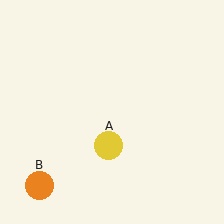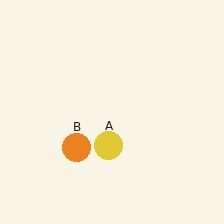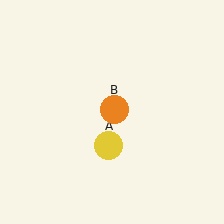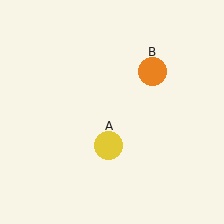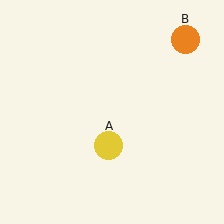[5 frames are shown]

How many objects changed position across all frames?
1 object changed position: orange circle (object B).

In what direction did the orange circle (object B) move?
The orange circle (object B) moved up and to the right.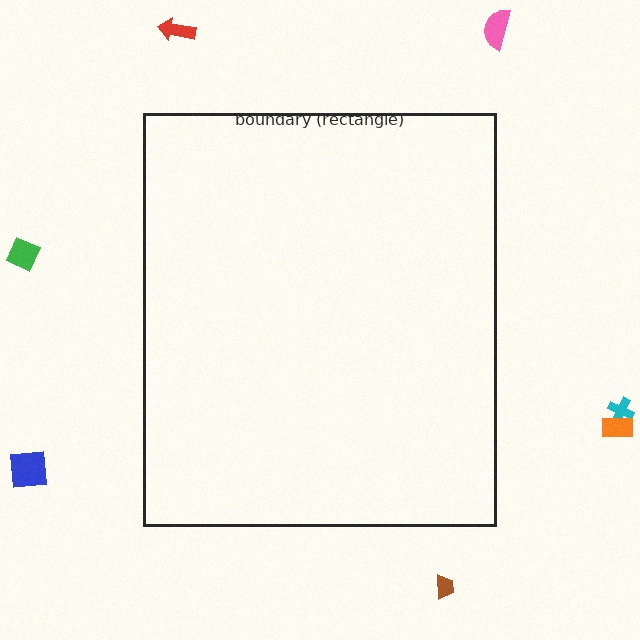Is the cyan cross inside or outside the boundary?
Outside.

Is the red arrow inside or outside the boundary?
Outside.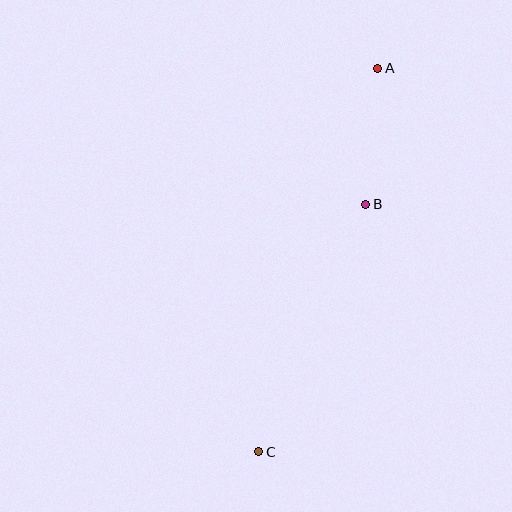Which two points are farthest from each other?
Points A and C are farthest from each other.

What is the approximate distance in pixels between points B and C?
The distance between B and C is approximately 270 pixels.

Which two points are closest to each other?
Points A and B are closest to each other.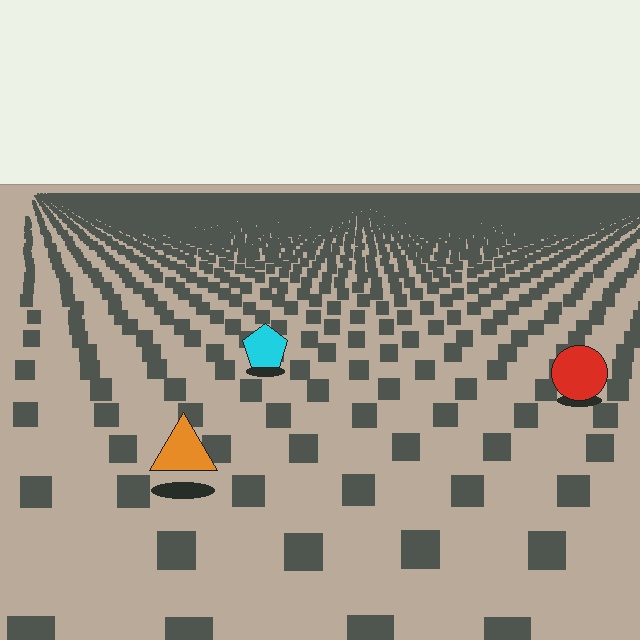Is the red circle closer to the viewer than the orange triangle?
No. The orange triangle is closer — you can tell from the texture gradient: the ground texture is coarser near it.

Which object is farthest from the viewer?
The cyan pentagon is farthest from the viewer. It appears smaller and the ground texture around it is denser.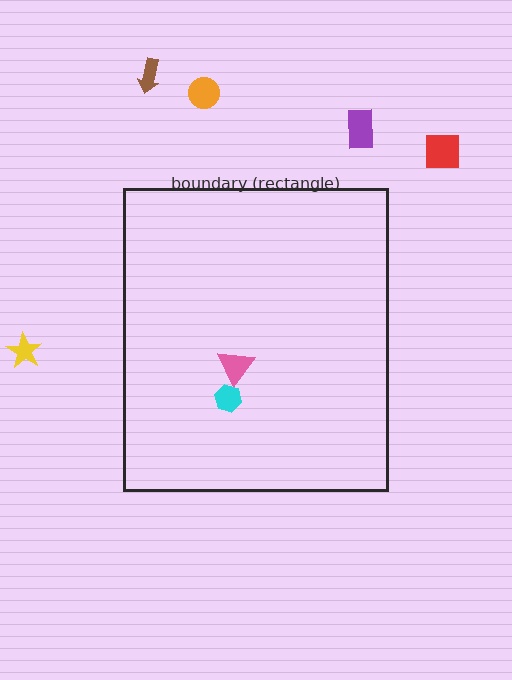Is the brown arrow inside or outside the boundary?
Outside.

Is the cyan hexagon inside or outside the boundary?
Inside.